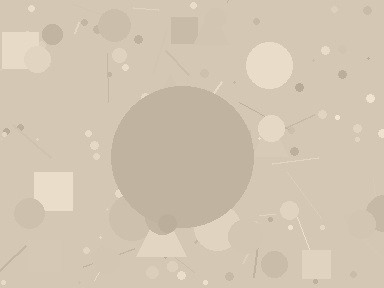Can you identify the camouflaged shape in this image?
The camouflaged shape is a circle.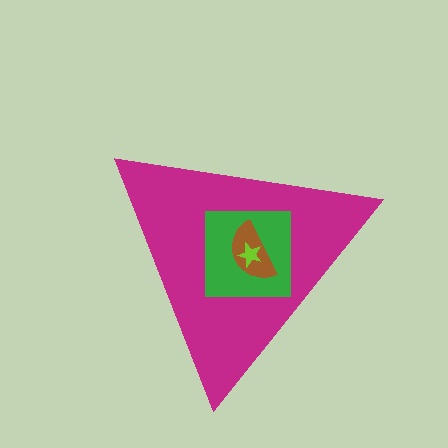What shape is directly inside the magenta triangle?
The green square.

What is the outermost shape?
The magenta triangle.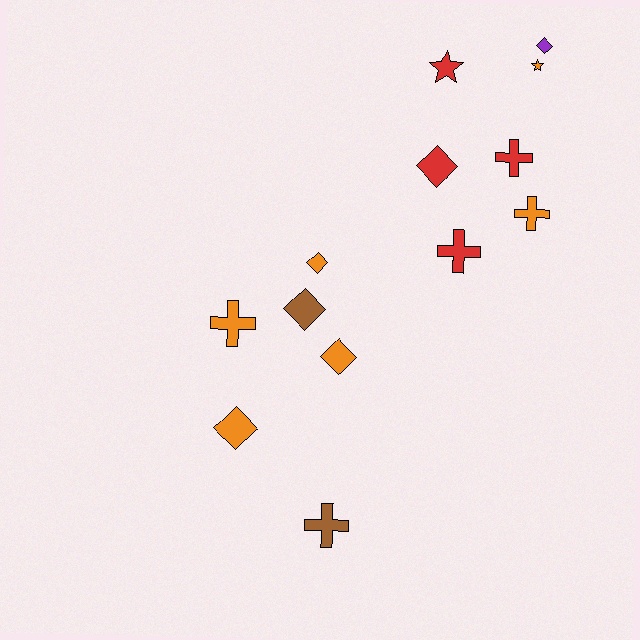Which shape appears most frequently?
Diamond, with 6 objects.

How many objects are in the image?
There are 13 objects.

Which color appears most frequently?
Orange, with 6 objects.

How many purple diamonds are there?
There is 1 purple diamond.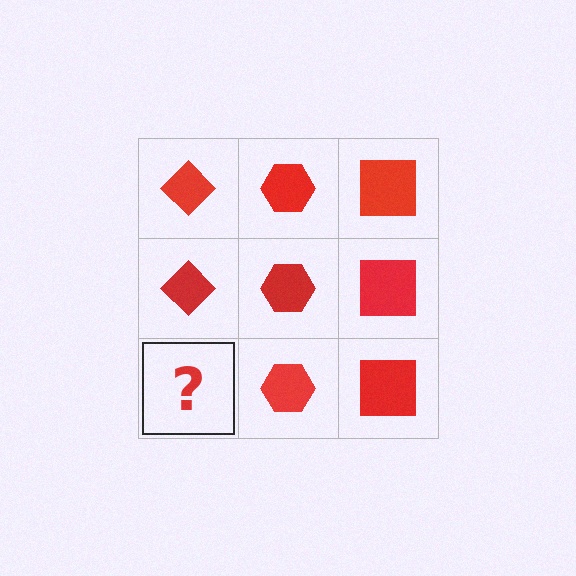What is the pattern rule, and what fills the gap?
The rule is that each column has a consistent shape. The gap should be filled with a red diamond.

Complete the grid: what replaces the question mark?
The question mark should be replaced with a red diamond.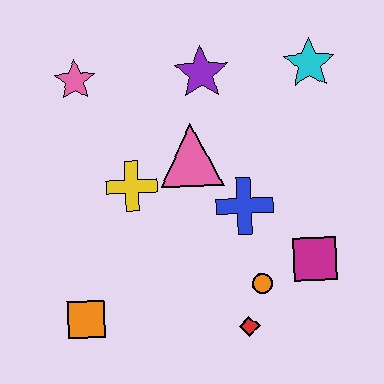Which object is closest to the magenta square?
The orange circle is closest to the magenta square.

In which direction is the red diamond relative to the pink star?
The red diamond is below the pink star.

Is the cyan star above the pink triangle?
Yes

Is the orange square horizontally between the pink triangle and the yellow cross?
No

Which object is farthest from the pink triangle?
The orange square is farthest from the pink triangle.